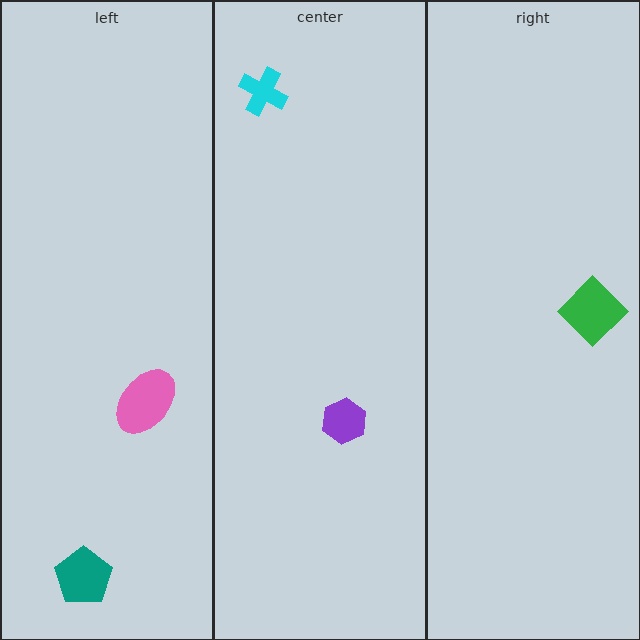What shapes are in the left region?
The pink ellipse, the teal pentagon.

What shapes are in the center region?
The purple hexagon, the cyan cross.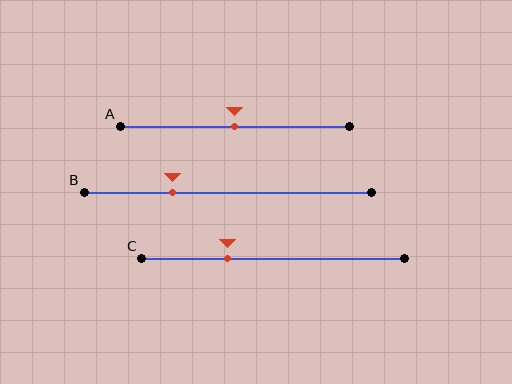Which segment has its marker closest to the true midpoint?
Segment A has its marker closest to the true midpoint.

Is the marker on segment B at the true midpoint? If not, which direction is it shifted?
No, the marker on segment B is shifted to the left by about 19% of the segment length.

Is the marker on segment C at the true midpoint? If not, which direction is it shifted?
No, the marker on segment C is shifted to the left by about 18% of the segment length.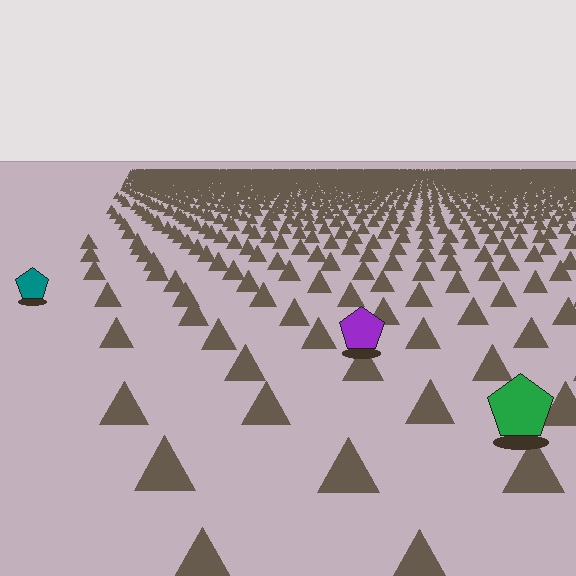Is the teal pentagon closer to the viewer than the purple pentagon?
No. The purple pentagon is closer — you can tell from the texture gradient: the ground texture is coarser near it.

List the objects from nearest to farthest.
From nearest to farthest: the green pentagon, the purple pentagon, the teal pentagon.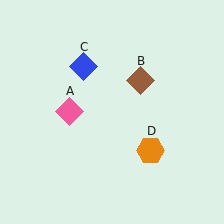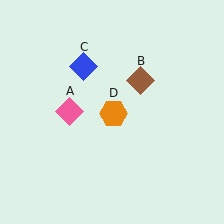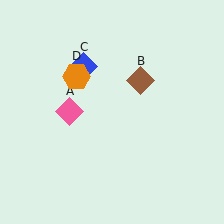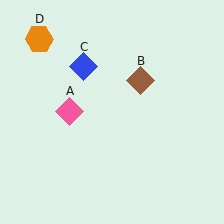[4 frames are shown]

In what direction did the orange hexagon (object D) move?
The orange hexagon (object D) moved up and to the left.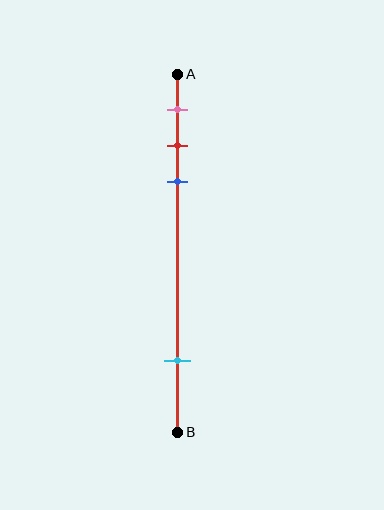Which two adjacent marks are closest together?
The red and blue marks are the closest adjacent pair.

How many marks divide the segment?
There are 4 marks dividing the segment.